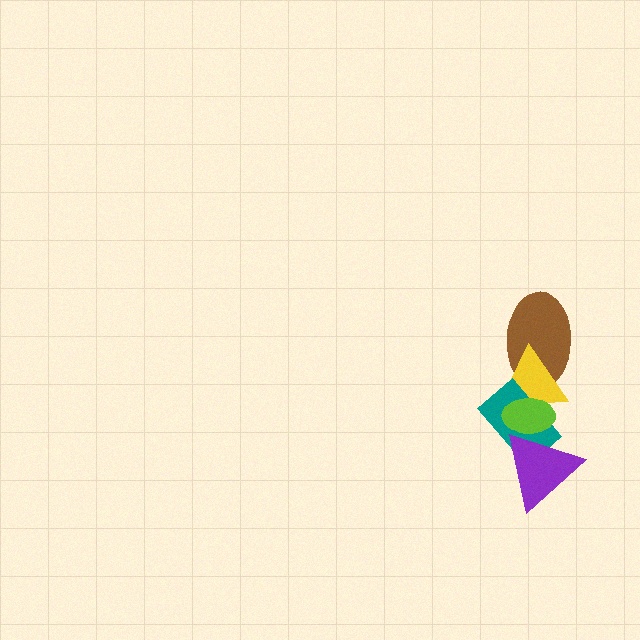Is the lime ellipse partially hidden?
No, no other shape covers it.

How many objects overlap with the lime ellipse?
3 objects overlap with the lime ellipse.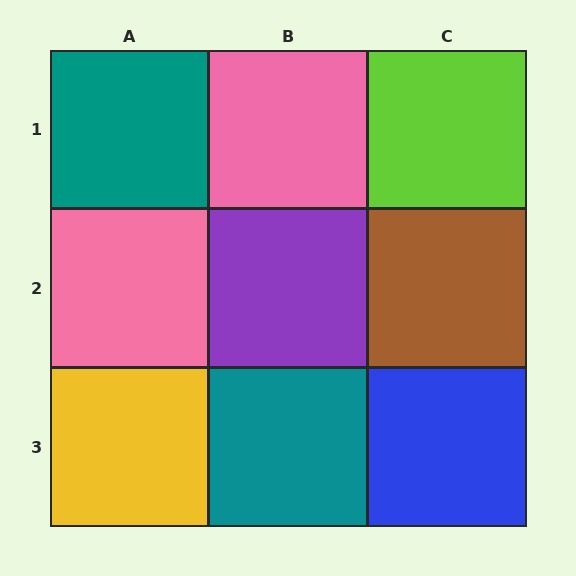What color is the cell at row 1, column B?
Pink.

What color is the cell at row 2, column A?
Pink.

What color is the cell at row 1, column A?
Teal.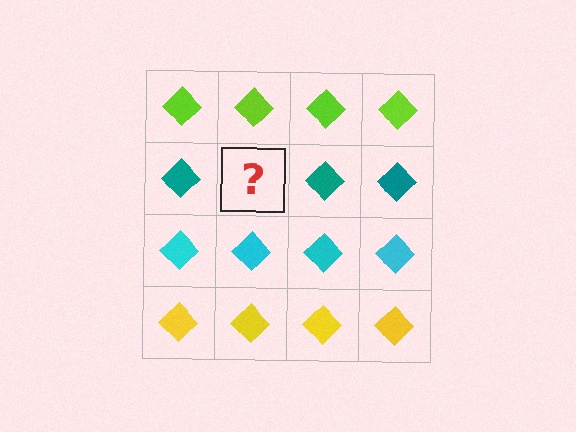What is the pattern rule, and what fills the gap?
The rule is that each row has a consistent color. The gap should be filled with a teal diamond.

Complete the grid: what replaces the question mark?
The question mark should be replaced with a teal diamond.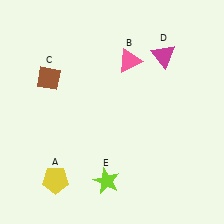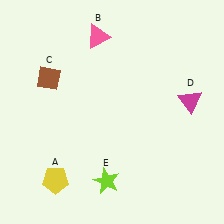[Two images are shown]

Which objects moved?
The objects that moved are: the pink triangle (B), the magenta triangle (D).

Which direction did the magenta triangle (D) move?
The magenta triangle (D) moved down.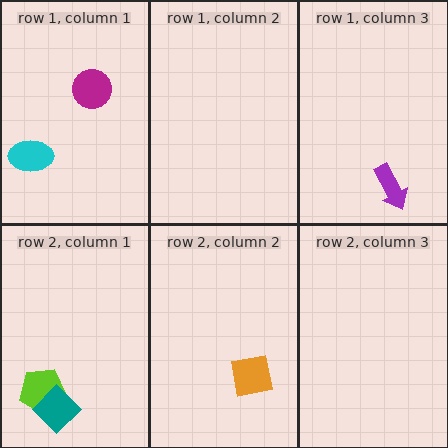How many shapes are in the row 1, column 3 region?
1.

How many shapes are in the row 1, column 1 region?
2.